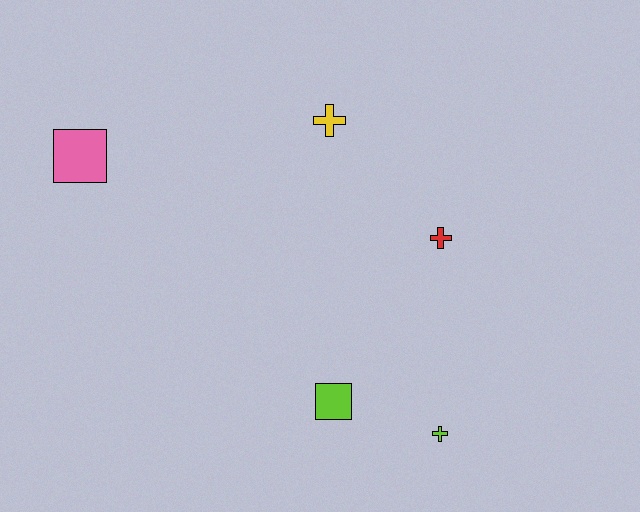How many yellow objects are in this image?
There is 1 yellow object.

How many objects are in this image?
There are 5 objects.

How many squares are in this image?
There are 2 squares.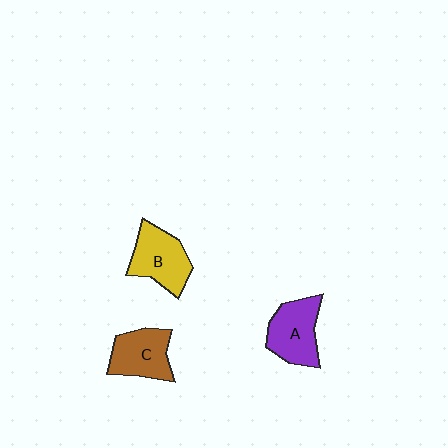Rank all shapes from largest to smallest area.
From largest to smallest: B (yellow), A (purple), C (brown).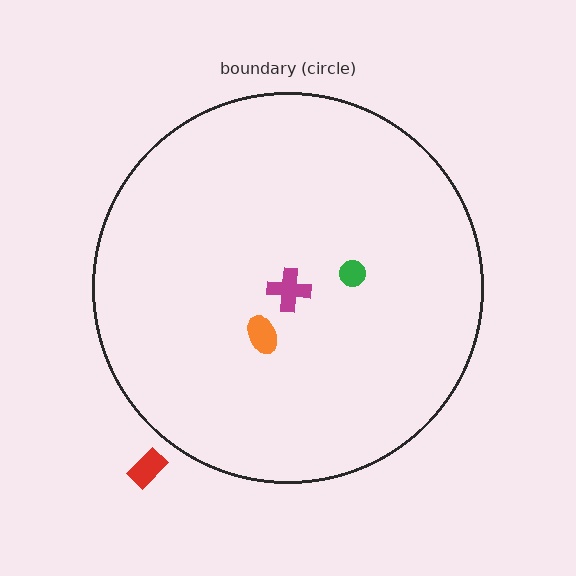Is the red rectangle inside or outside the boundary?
Outside.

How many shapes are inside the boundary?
3 inside, 1 outside.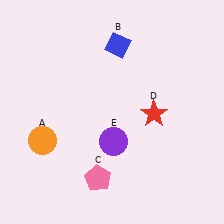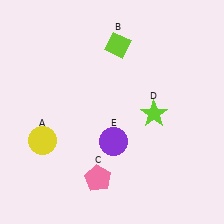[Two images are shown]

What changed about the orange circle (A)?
In Image 1, A is orange. In Image 2, it changed to yellow.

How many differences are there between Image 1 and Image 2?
There are 3 differences between the two images.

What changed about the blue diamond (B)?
In Image 1, B is blue. In Image 2, it changed to lime.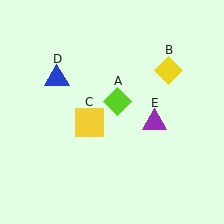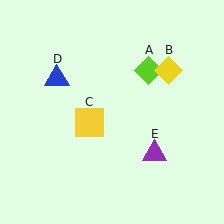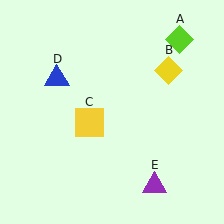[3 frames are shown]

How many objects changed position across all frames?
2 objects changed position: lime diamond (object A), purple triangle (object E).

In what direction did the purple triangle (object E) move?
The purple triangle (object E) moved down.